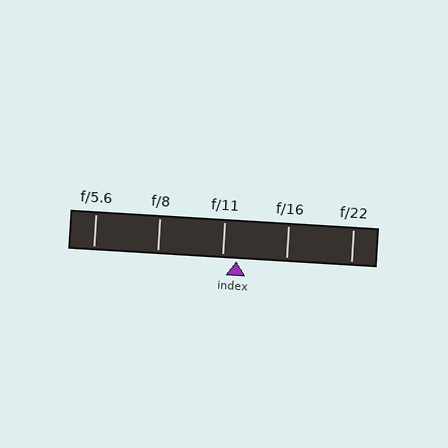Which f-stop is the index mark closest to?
The index mark is closest to f/11.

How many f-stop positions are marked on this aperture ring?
There are 5 f-stop positions marked.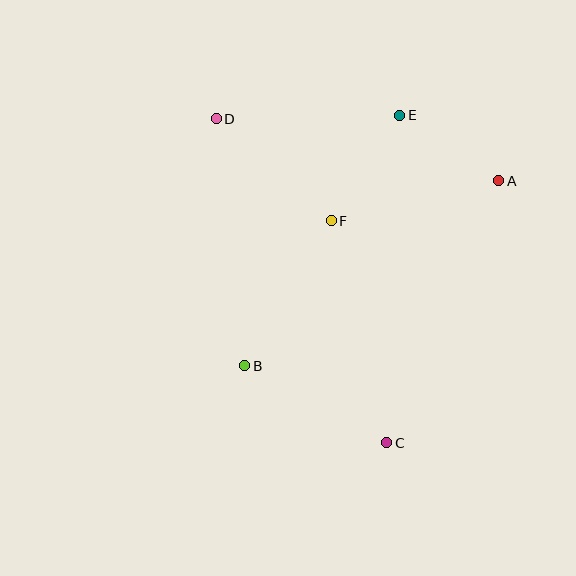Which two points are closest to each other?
Points A and E are closest to each other.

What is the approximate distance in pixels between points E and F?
The distance between E and F is approximately 126 pixels.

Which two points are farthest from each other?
Points C and D are farthest from each other.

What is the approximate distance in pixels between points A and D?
The distance between A and D is approximately 289 pixels.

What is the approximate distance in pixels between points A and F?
The distance between A and F is approximately 172 pixels.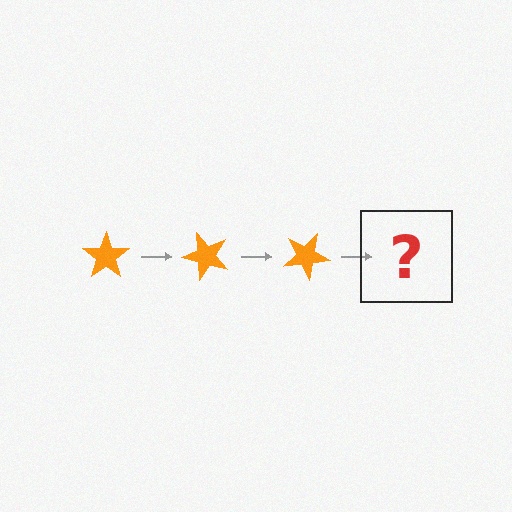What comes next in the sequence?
The next element should be an orange star rotated 150 degrees.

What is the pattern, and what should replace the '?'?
The pattern is that the star rotates 50 degrees each step. The '?' should be an orange star rotated 150 degrees.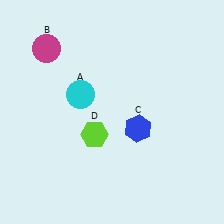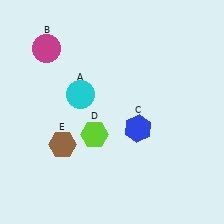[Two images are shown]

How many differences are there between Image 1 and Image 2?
There is 1 difference between the two images.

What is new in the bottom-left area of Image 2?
A brown hexagon (E) was added in the bottom-left area of Image 2.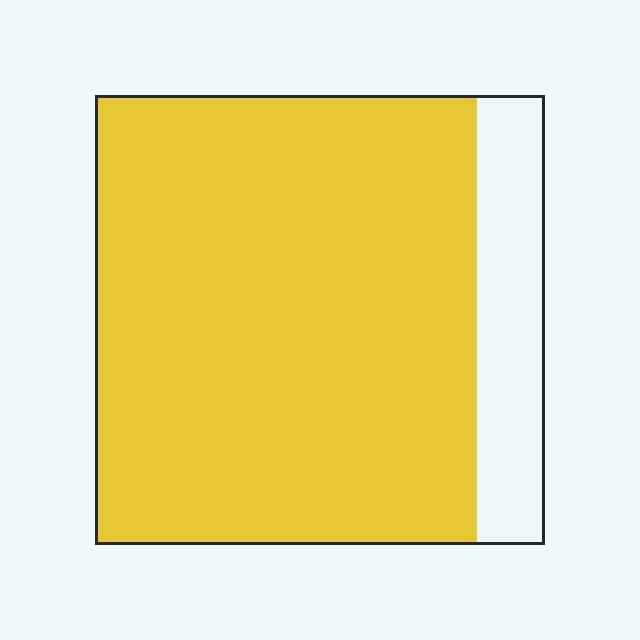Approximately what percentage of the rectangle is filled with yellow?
Approximately 85%.